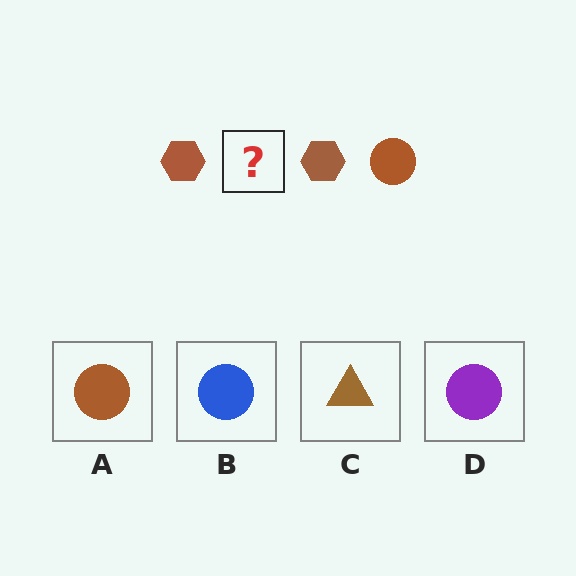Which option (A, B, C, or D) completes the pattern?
A.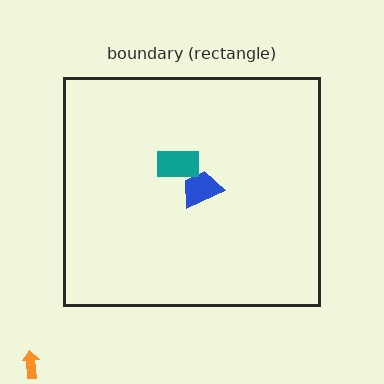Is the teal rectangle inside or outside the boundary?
Inside.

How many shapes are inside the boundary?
2 inside, 1 outside.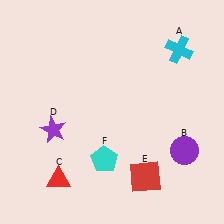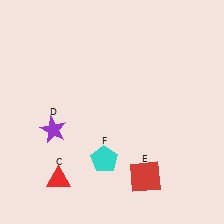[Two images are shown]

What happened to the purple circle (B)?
The purple circle (B) was removed in Image 2. It was in the bottom-right area of Image 1.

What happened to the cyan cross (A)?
The cyan cross (A) was removed in Image 2. It was in the top-right area of Image 1.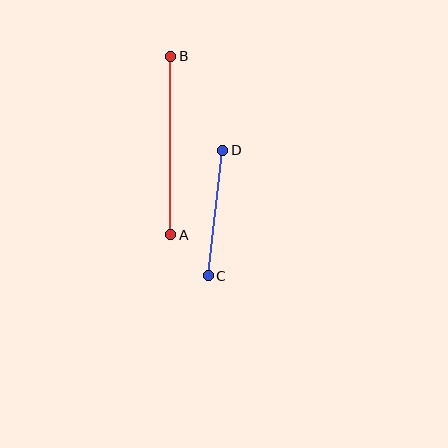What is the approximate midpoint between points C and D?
The midpoint is at approximately (215, 213) pixels.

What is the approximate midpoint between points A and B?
The midpoint is at approximately (171, 145) pixels.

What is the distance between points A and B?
The distance is approximately 179 pixels.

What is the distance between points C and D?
The distance is approximately 127 pixels.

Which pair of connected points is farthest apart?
Points A and B are farthest apart.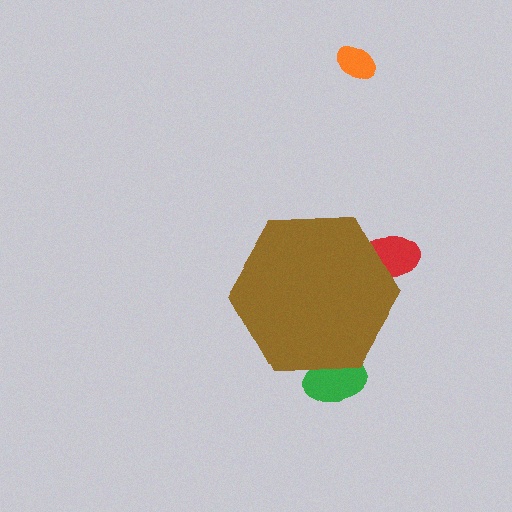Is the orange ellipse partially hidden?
No, the orange ellipse is fully visible.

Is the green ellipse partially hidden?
Yes, the green ellipse is partially hidden behind the brown hexagon.